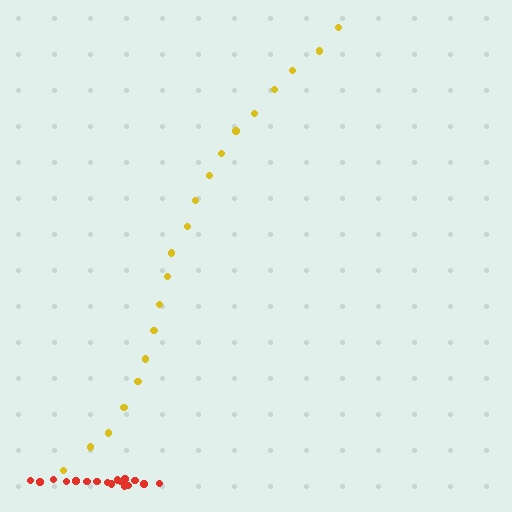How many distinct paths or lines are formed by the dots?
There are 2 distinct paths.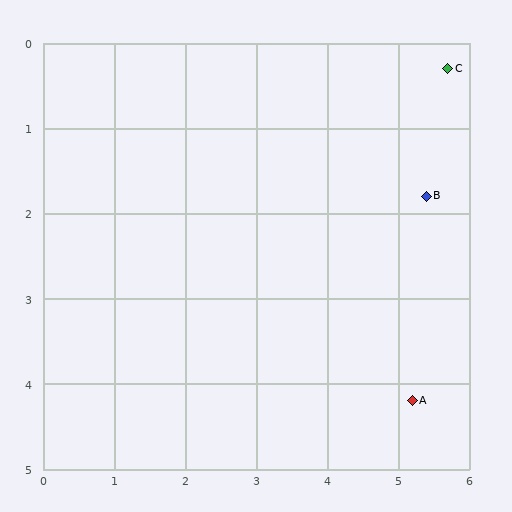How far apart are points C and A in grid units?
Points C and A are about 3.9 grid units apart.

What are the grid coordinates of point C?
Point C is at approximately (5.7, 0.3).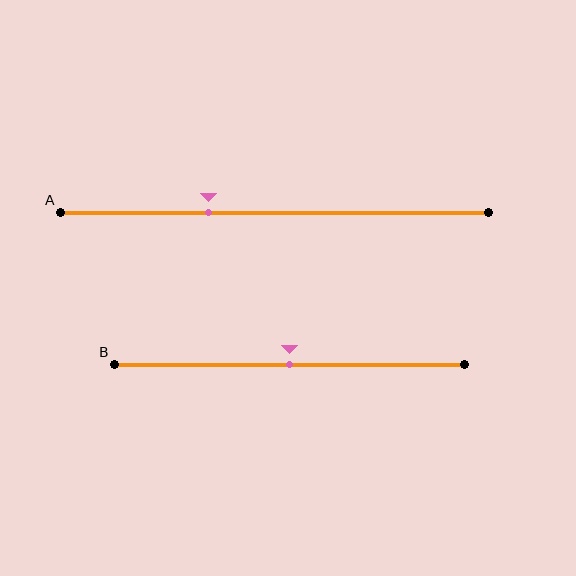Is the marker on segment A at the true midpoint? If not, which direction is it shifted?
No, the marker on segment A is shifted to the left by about 15% of the segment length.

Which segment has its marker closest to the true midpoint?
Segment B has its marker closest to the true midpoint.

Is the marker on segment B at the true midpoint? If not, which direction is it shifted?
Yes, the marker on segment B is at the true midpoint.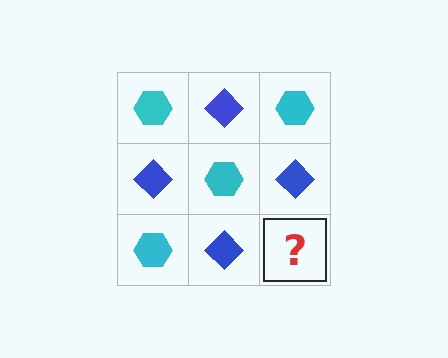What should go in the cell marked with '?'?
The missing cell should contain a cyan hexagon.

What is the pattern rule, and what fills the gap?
The rule is that it alternates cyan hexagon and blue diamond in a checkerboard pattern. The gap should be filled with a cyan hexagon.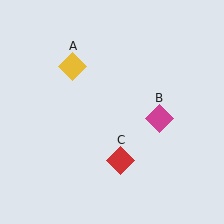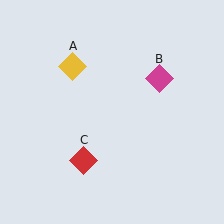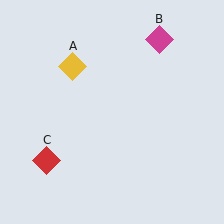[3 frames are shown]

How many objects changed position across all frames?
2 objects changed position: magenta diamond (object B), red diamond (object C).